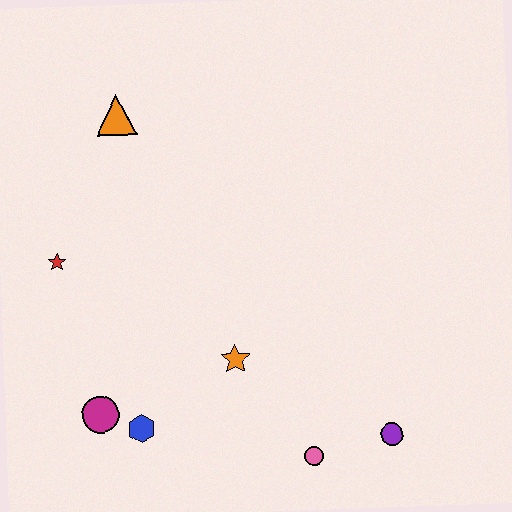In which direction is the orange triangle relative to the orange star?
The orange triangle is above the orange star.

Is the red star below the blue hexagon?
No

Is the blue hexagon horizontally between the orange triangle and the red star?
No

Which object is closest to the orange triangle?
The red star is closest to the orange triangle.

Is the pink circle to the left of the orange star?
No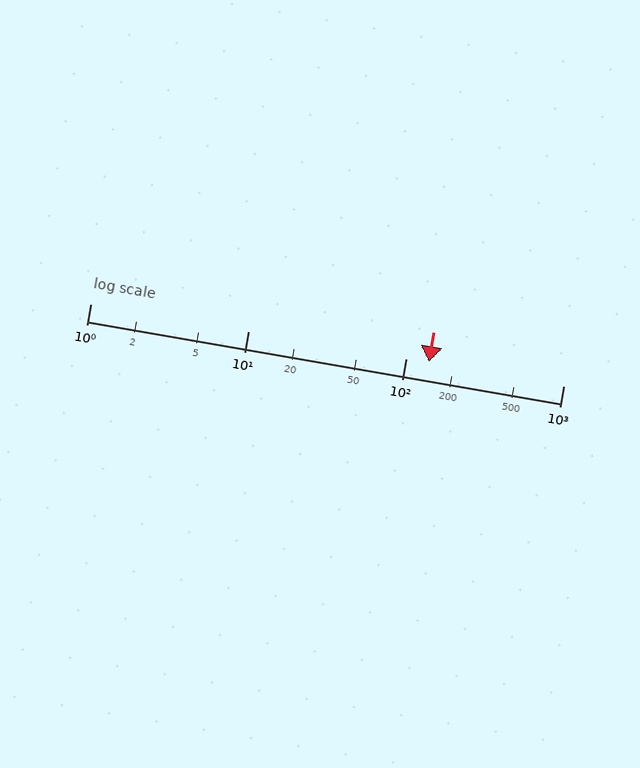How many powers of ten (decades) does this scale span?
The scale spans 3 decades, from 1 to 1000.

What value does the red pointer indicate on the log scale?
The pointer indicates approximately 140.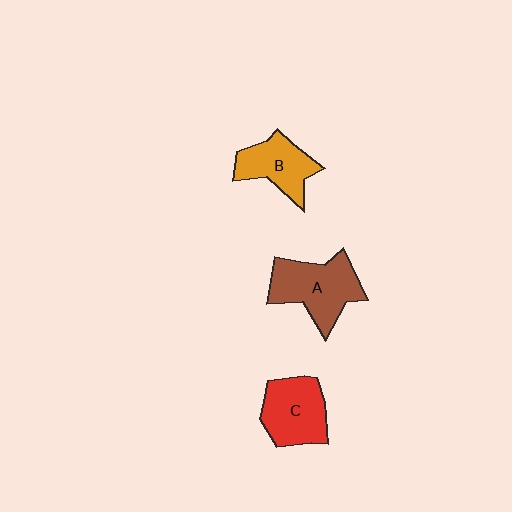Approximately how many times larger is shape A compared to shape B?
Approximately 1.4 times.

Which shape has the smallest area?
Shape B (orange).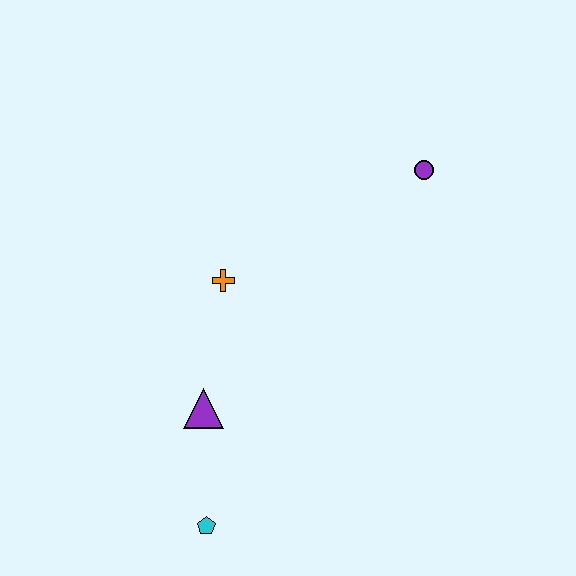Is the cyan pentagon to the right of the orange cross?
No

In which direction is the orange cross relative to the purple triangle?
The orange cross is above the purple triangle.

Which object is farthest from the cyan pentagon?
The purple circle is farthest from the cyan pentagon.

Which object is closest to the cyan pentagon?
The purple triangle is closest to the cyan pentagon.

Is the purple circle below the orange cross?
No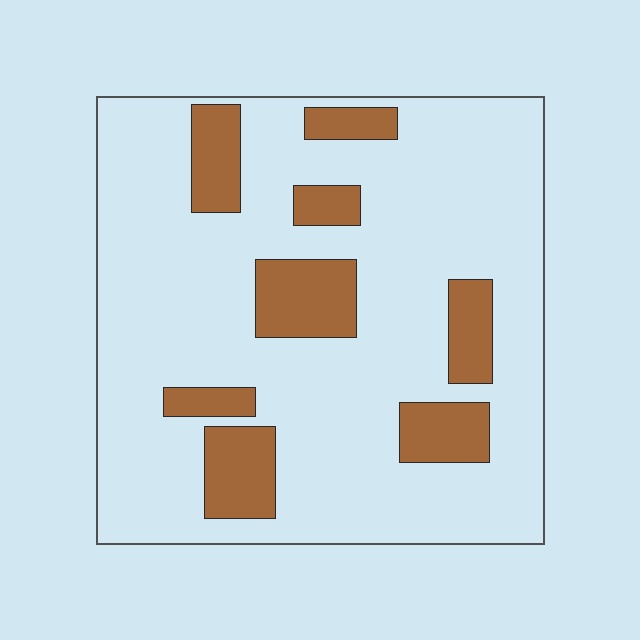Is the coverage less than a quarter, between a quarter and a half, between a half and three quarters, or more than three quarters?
Less than a quarter.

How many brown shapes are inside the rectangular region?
8.